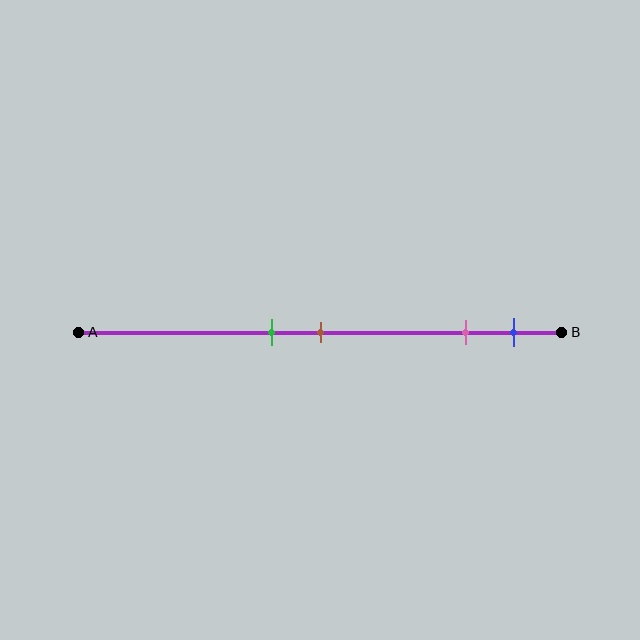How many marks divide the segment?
There are 4 marks dividing the segment.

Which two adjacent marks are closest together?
The green and brown marks are the closest adjacent pair.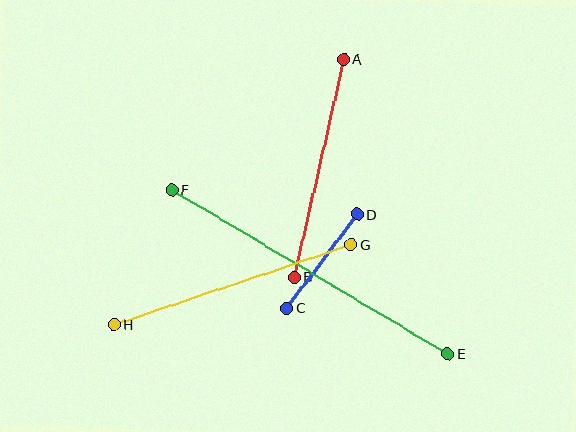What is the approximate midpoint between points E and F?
The midpoint is at approximately (310, 272) pixels.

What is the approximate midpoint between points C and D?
The midpoint is at approximately (322, 261) pixels.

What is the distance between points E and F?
The distance is approximately 321 pixels.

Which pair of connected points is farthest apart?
Points E and F are farthest apart.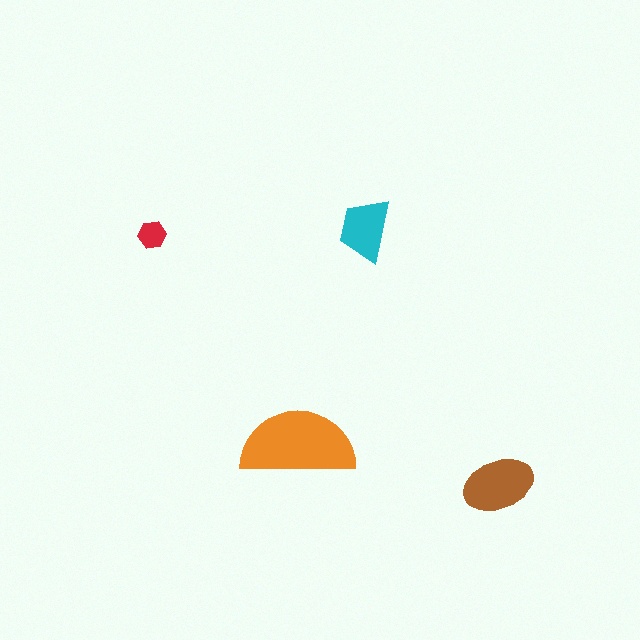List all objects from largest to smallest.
The orange semicircle, the brown ellipse, the cyan trapezoid, the red hexagon.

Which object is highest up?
The cyan trapezoid is topmost.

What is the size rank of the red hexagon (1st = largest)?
4th.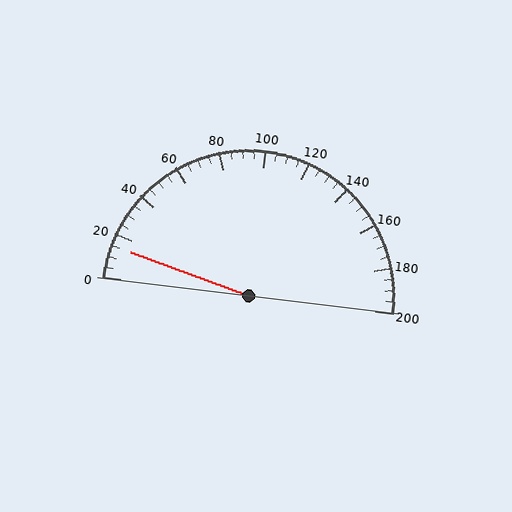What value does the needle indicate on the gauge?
The needle indicates approximately 15.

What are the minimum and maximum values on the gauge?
The gauge ranges from 0 to 200.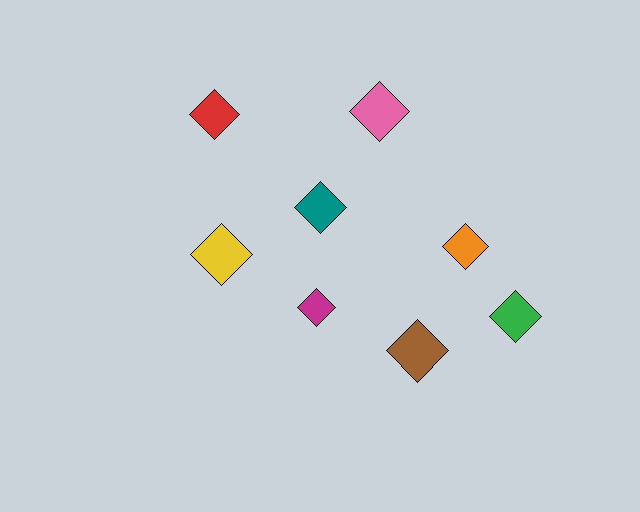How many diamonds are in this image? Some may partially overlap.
There are 8 diamonds.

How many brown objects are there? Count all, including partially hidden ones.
There is 1 brown object.